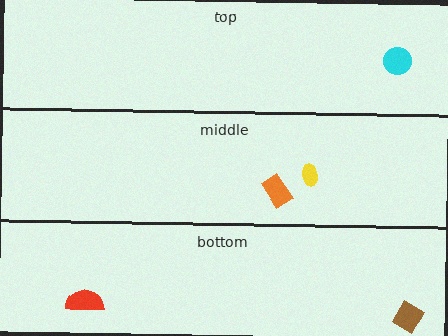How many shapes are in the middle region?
2.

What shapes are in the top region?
The cyan circle.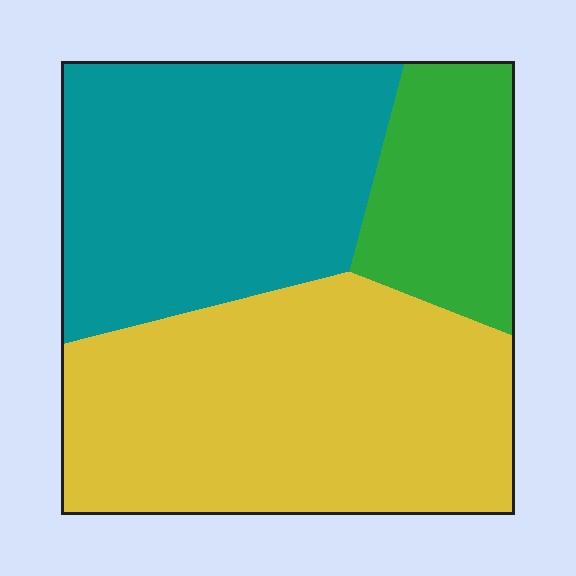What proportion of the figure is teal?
Teal takes up between a quarter and a half of the figure.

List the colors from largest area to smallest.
From largest to smallest: yellow, teal, green.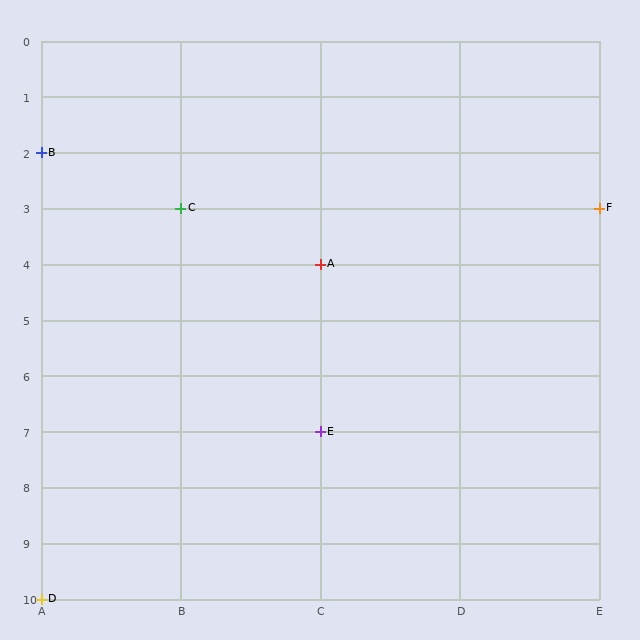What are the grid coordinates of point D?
Point D is at grid coordinates (A, 10).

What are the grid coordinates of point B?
Point B is at grid coordinates (A, 2).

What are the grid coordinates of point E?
Point E is at grid coordinates (C, 7).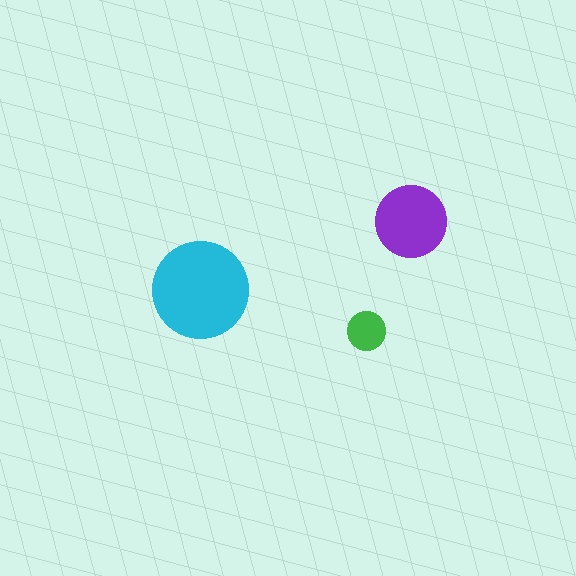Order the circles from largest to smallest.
the cyan one, the purple one, the green one.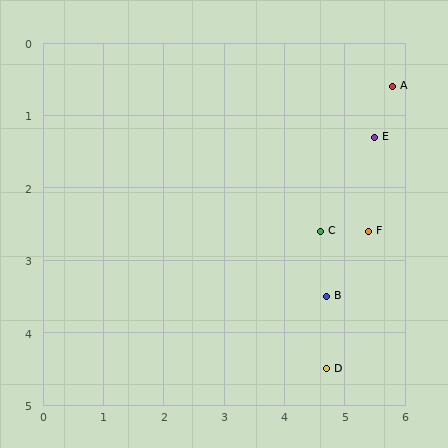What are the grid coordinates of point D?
Point D is at approximately (4.7, 4.5).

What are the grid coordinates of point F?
Point F is at approximately (5.4, 2.6).